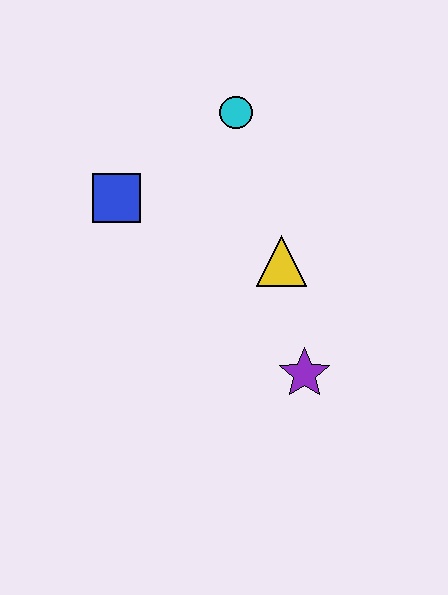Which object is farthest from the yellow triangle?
The blue square is farthest from the yellow triangle.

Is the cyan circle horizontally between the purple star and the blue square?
Yes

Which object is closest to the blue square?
The cyan circle is closest to the blue square.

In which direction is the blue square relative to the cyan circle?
The blue square is to the left of the cyan circle.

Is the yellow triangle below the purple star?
No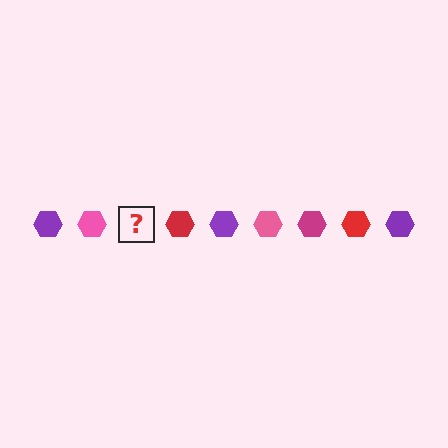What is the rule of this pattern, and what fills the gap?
The rule is that the pattern cycles through purple, pink, magenta, red hexagons. The gap should be filled with a magenta hexagon.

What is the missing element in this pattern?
The missing element is a magenta hexagon.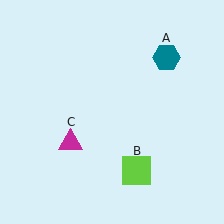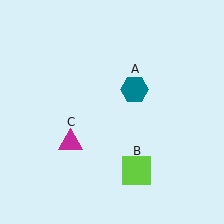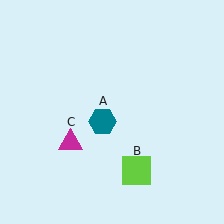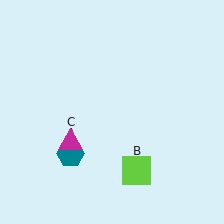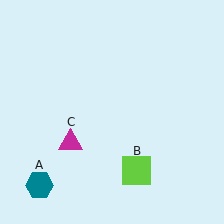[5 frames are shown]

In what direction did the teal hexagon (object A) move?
The teal hexagon (object A) moved down and to the left.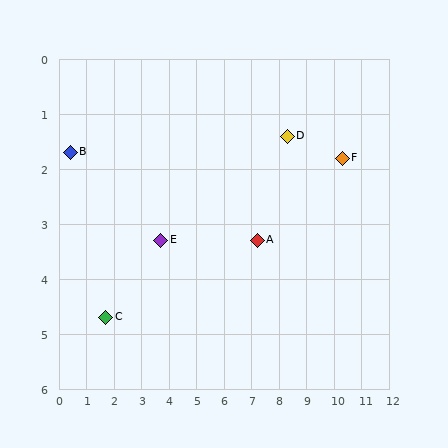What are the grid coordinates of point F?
Point F is at approximately (10.3, 1.8).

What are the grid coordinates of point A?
Point A is at approximately (7.2, 3.3).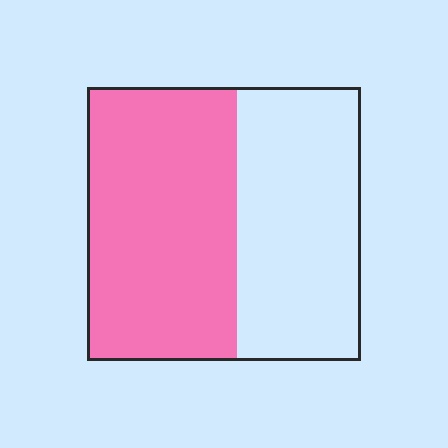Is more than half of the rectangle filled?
Yes.